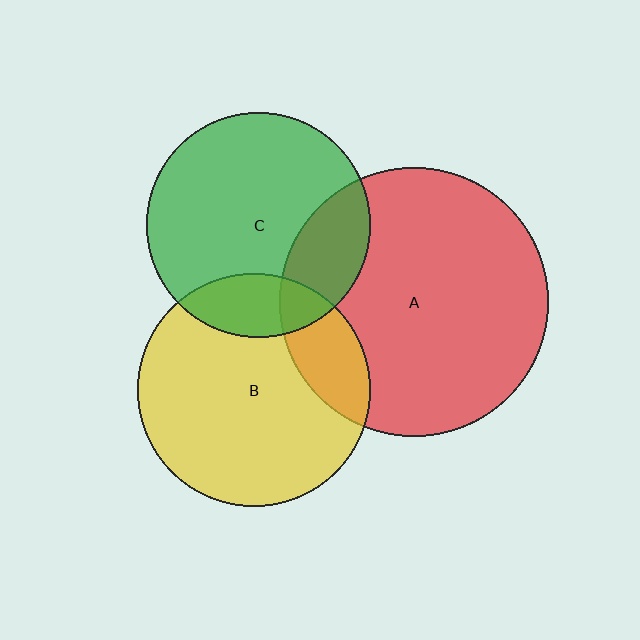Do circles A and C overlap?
Yes.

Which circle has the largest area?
Circle A (red).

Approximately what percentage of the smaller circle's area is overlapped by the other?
Approximately 20%.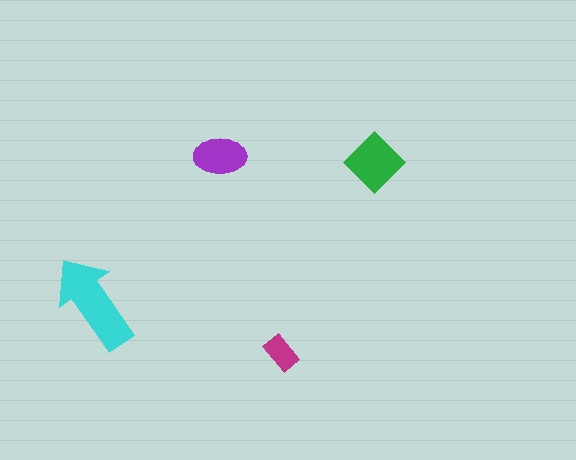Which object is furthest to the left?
The cyan arrow is leftmost.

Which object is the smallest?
The magenta rectangle.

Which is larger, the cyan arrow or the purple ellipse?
The cyan arrow.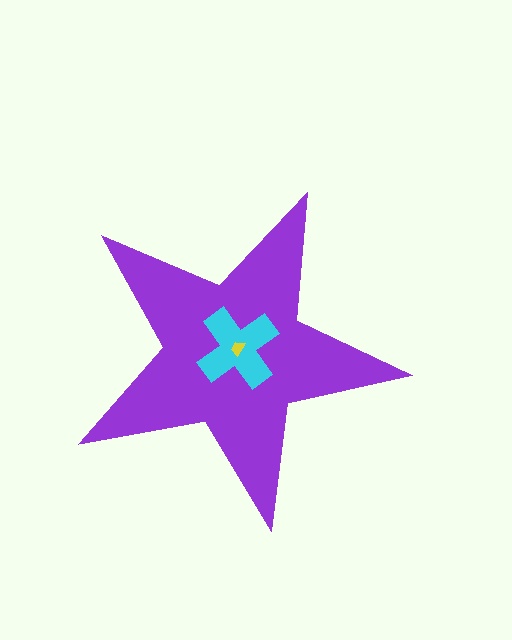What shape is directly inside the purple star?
The cyan cross.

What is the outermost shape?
The purple star.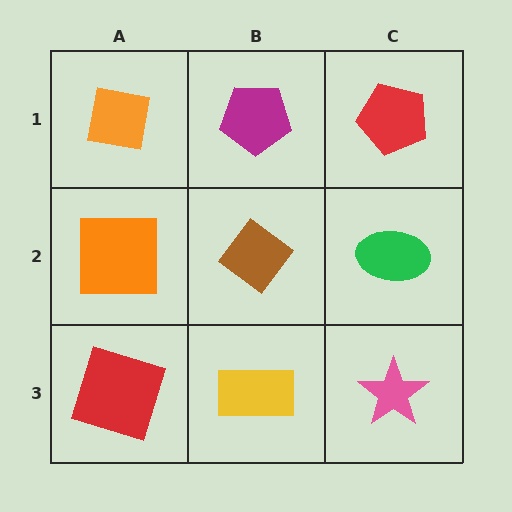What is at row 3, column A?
A red square.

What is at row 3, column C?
A pink star.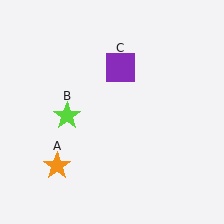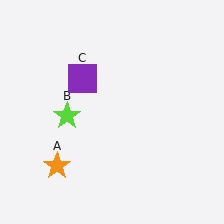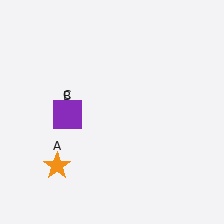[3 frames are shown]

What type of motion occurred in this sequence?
The purple square (object C) rotated counterclockwise around the center of the scene.